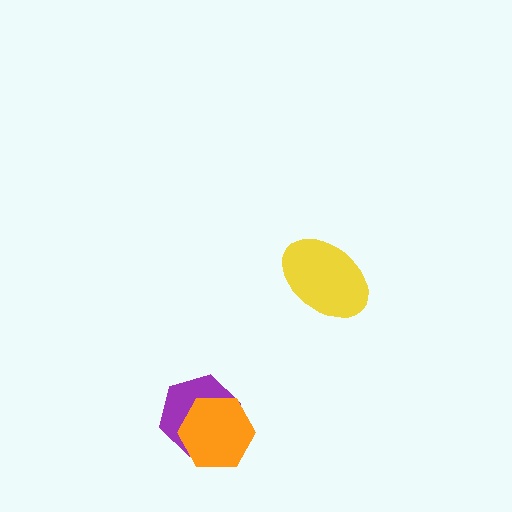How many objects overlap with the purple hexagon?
1 object overlaps with the purple hexagon.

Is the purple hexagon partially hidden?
Yes, it is partially covered by another shape.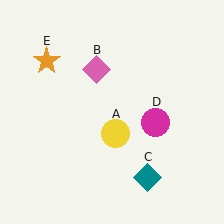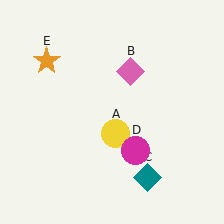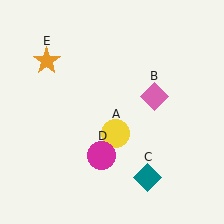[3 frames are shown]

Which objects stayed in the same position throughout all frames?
Yellow circle (object A) and teal diamond (object C) and orange star (object E) remained stationary.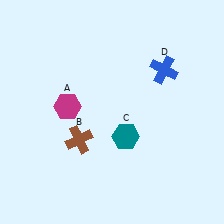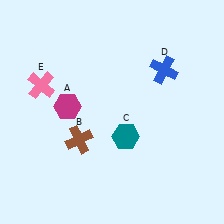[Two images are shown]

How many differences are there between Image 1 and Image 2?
There is 1 difference between the two images.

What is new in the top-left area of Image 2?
A pink cross (E) was added in the top-left area of Image 2.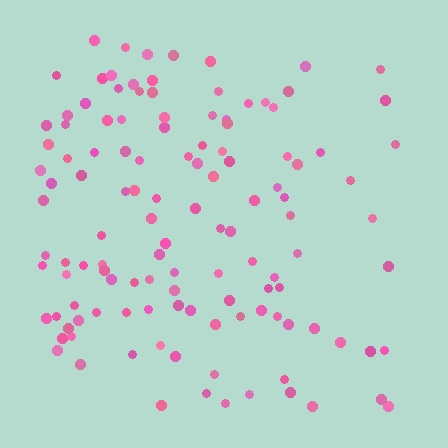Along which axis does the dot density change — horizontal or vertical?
Horizontal.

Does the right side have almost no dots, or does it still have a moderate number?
Still a moderate number, just noticeably fewer than the left.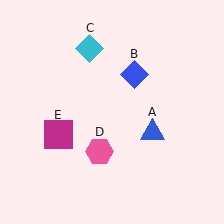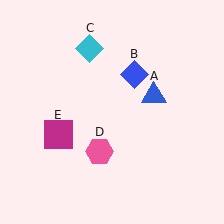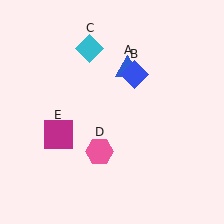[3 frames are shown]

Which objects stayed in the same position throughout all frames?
Blue diamond (object B) and cyan diamond (object C) and pink hexagon (object D) and magenta square (object E) remained stationary.